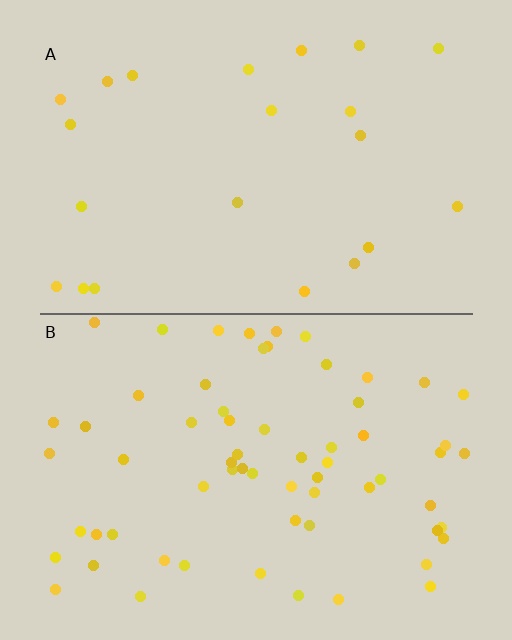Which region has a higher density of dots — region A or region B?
B (the bottom).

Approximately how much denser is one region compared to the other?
Approximately 2.9× — region B over region A.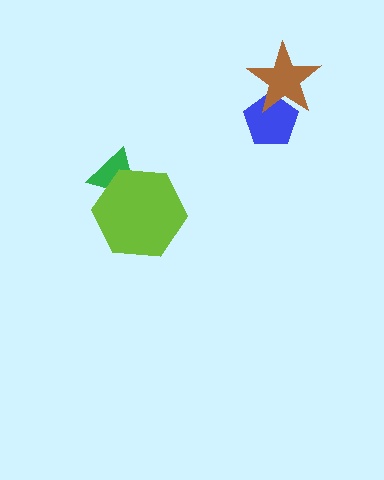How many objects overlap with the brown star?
1 object overlaps with the brown star.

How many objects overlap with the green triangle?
1 object overlaps with the green triangle.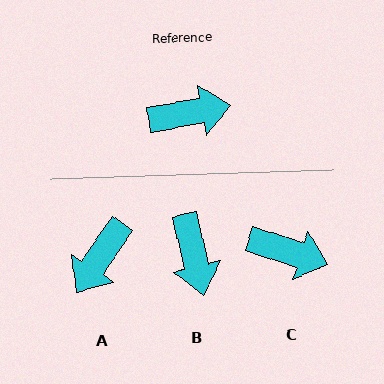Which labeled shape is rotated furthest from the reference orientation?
A, about 135 degrees away.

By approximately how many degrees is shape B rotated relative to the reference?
Approximately 87 degrees clockwise.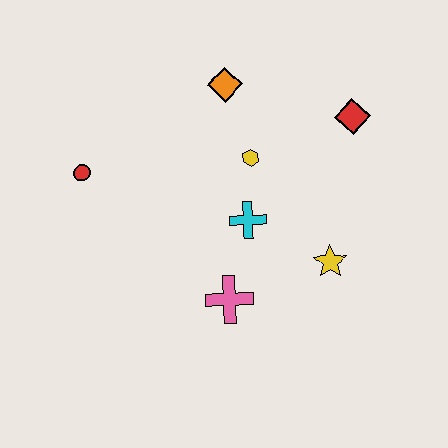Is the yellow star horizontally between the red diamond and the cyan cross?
Yes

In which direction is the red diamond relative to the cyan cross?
The red diamond is to the right of the cyan cross.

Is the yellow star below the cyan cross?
Yes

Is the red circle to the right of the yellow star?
No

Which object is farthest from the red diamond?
The red circle is farthest from the red diamond.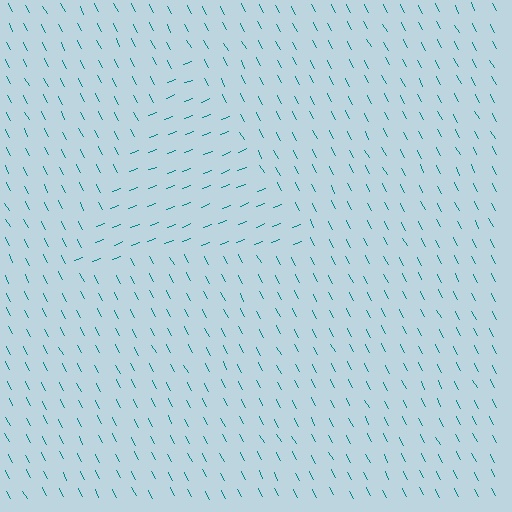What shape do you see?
I see a triangle.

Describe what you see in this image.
The image is filled with small teal line segments. A triangle region in the image has lines oriented differently from the surrounding lines, creating a visible texture boundary.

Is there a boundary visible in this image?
Yes, there is a texture boundary formed by a change in line orientation.